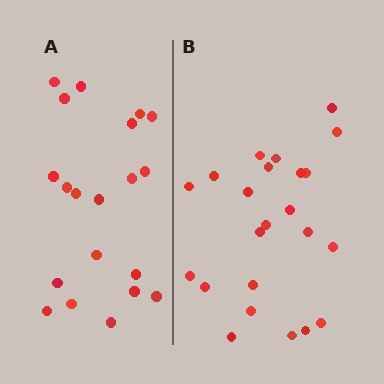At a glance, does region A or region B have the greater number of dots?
Region B (the right region) has more dots.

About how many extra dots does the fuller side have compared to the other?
Region B has just a few more — roughly 2 or 3 more dots than region A.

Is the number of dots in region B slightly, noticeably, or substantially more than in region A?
Region B has only slightly more — the two regions are fairly close. The ratio is roughly 1.1 to 1.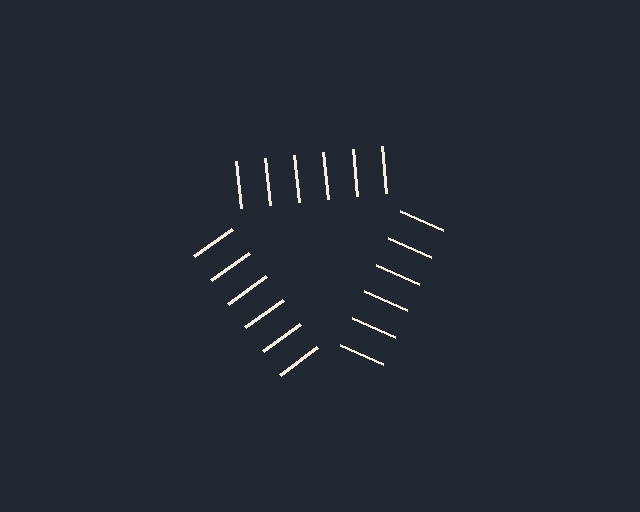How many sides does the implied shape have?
3 sides — the line-ends trace a triangle.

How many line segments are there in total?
18 — 6 along each of the 3 edges.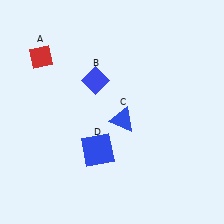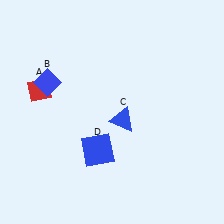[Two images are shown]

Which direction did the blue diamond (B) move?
The blue diamond (B) moved left.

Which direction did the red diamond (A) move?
The red diamond (A) moved down.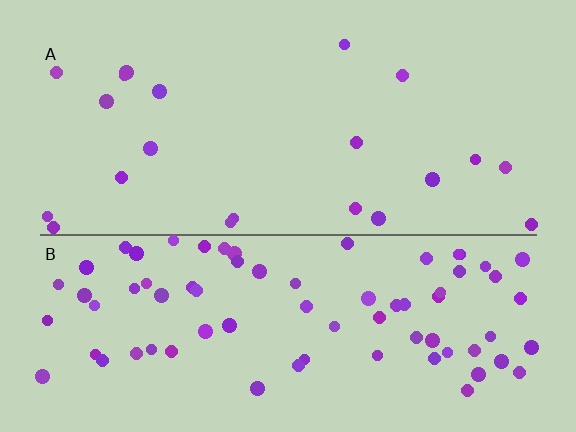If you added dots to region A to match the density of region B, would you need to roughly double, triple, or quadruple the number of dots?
Approximately quadruple.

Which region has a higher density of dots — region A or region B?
B (the bottom).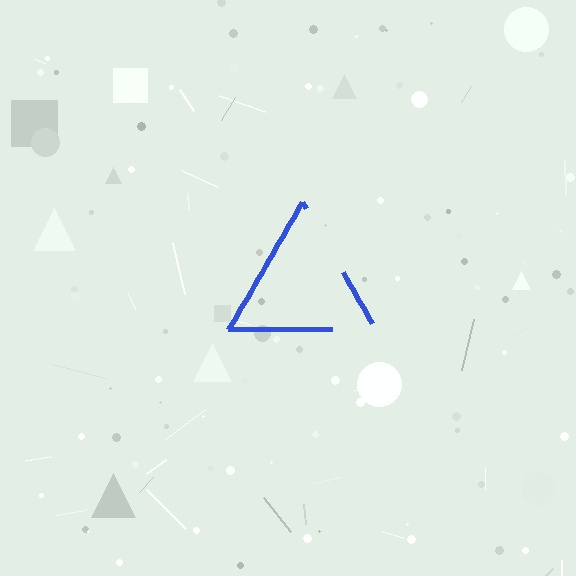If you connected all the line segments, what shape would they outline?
They would outline a triangle.